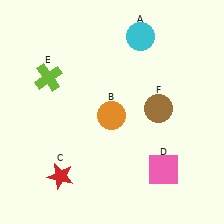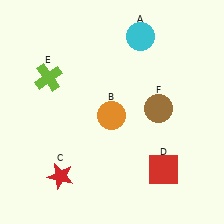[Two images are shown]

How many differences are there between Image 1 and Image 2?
There is 1 difference between the two images.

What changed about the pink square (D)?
In Image 1, D is pink. In Image 2, it changed to red.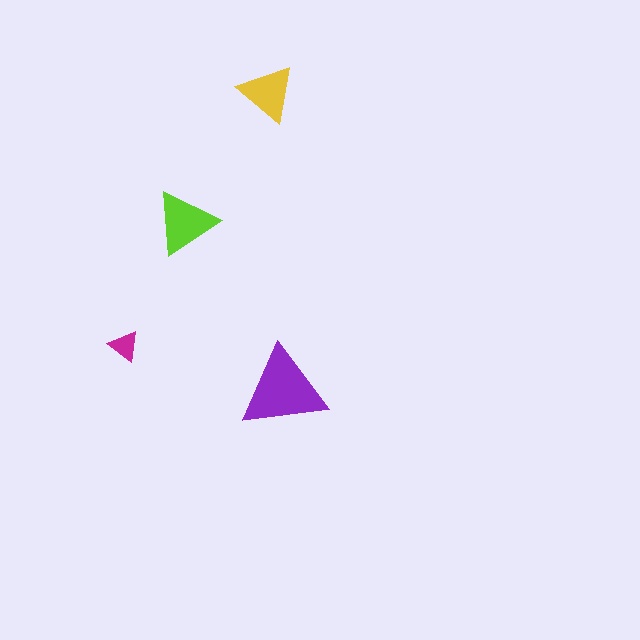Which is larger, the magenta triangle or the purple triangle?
The purple one.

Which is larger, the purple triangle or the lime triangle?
The purple one.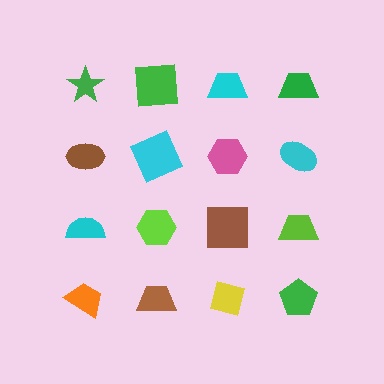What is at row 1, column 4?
A green trapezoid.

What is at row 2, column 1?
A brown ellipse.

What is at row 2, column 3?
A pink hexagon.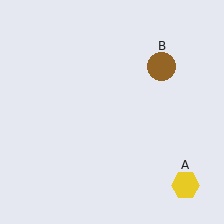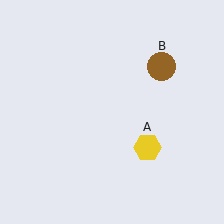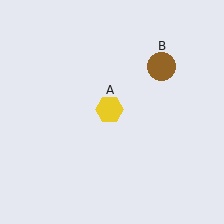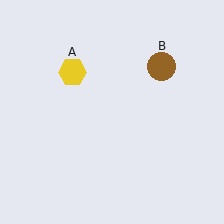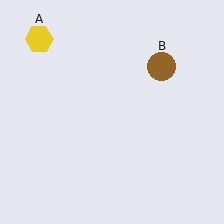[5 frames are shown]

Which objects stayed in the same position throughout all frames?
Brown circle (object B) remained stationary.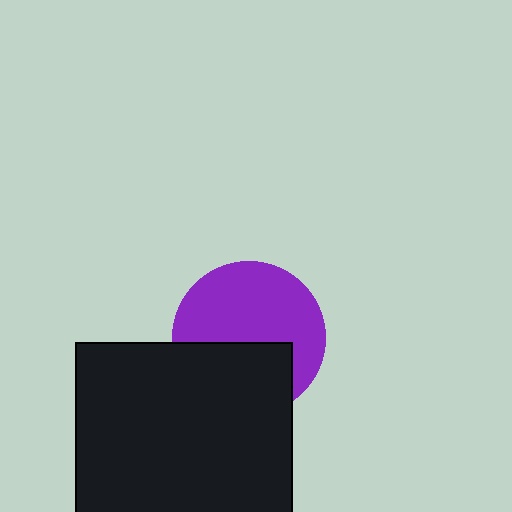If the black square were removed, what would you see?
You would see the complete purple circle.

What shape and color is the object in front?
The object in front is a black square.